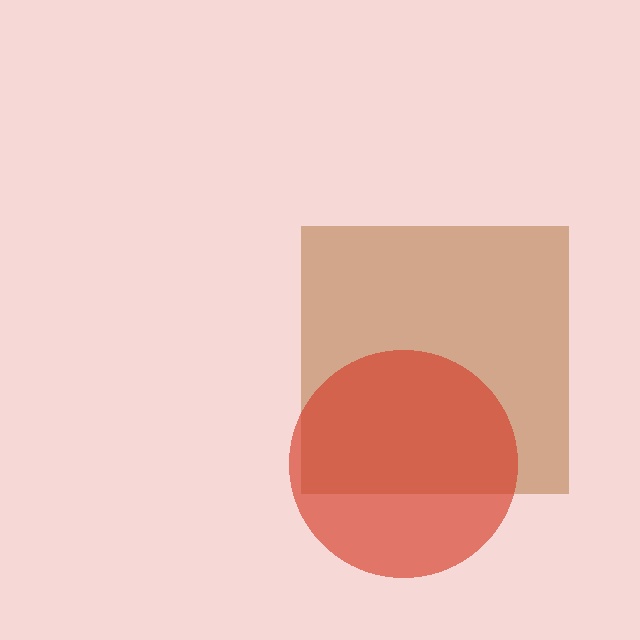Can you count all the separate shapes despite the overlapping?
Yes, there are 2 separate shapes.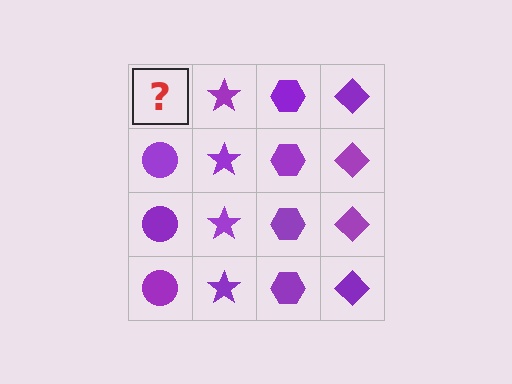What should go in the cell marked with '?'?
The missing cell should contain a purple circle.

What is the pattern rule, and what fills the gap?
The rule is that each column has a consistent shape. The gap should be filled with a purple circle.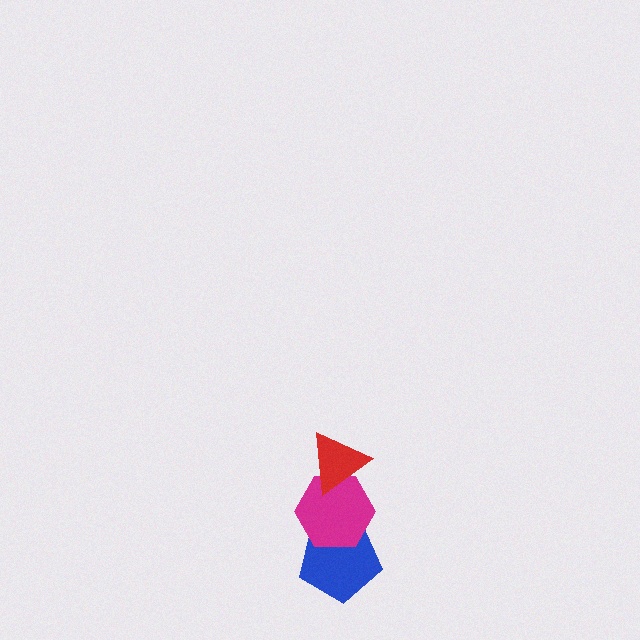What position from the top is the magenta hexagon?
The magenta hexagon is 2nd from the top.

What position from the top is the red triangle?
The red triangle is 1st from the top.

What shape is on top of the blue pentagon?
The magenta hexagon is on top of the blue pentagon.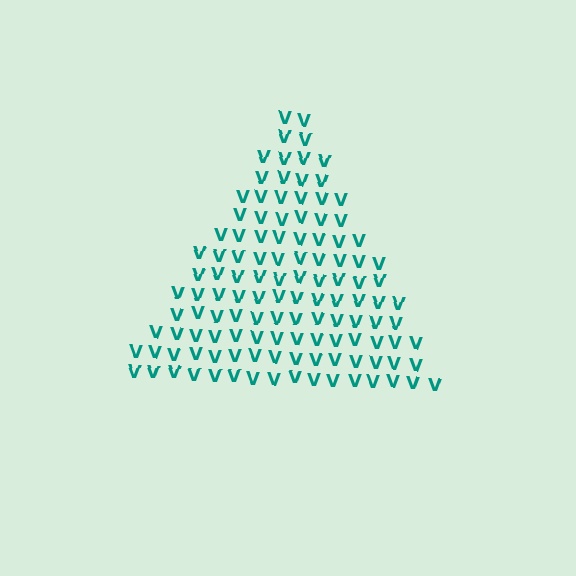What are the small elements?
The small elements are letter V's.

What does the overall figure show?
The overall figure shows a triangle.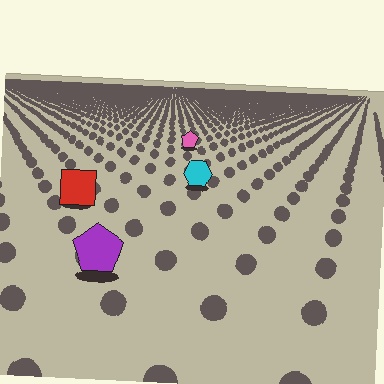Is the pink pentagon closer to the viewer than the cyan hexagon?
No. The cyan hexagon is closer — you can tell from the texture gradient: the ground texture is coarser near it.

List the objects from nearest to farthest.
From nearest to farthest: the purple pentagon, the red square, the cyan hexagon, the pink pentagon.